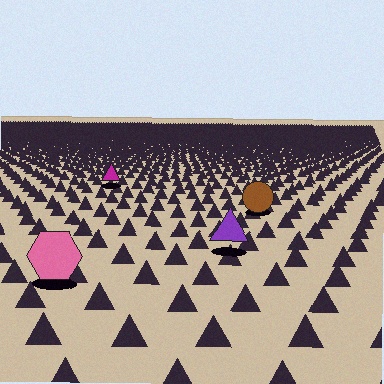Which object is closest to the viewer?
The pink hexagon is closest. The texture marks near it are larger and more spread out.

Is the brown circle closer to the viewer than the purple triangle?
No. The purple triangle is closer — you can tell from the texture gradient: the ground texture is coarser near it.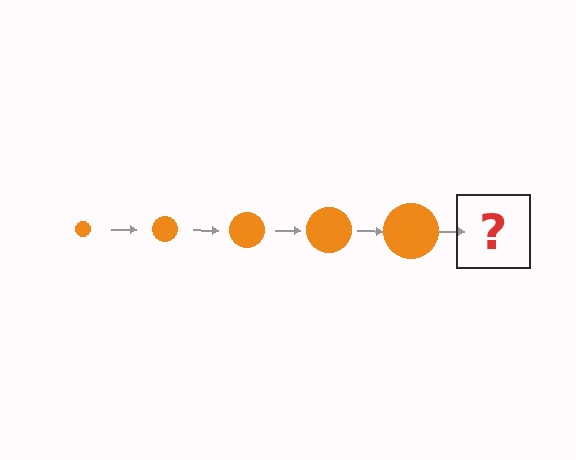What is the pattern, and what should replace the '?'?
The pattern is that the circle gets progressively larger each step. The '?' should be an orange circle, larger than the previous one.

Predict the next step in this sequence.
The next step is an orange circle, larger than the previous one.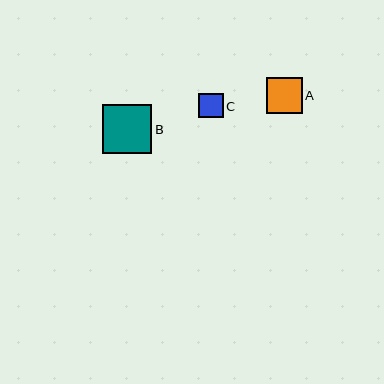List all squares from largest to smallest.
From largest to smallest: B, A, C.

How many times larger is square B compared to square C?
Square B is approximately 2.0 times the size of square C.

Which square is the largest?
Square B is the largest with a size of approximately 49 pixels.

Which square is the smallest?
Square C is the smallest with a size of approximately 24 pixels.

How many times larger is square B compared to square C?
Square B is approximately 2.0 times the size of square C.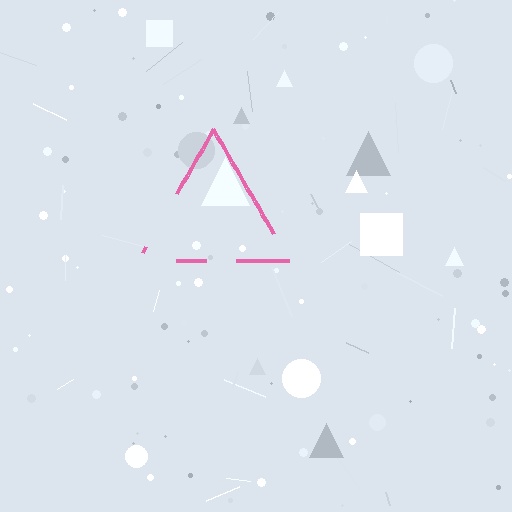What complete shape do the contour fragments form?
The contour fragments form a triangle.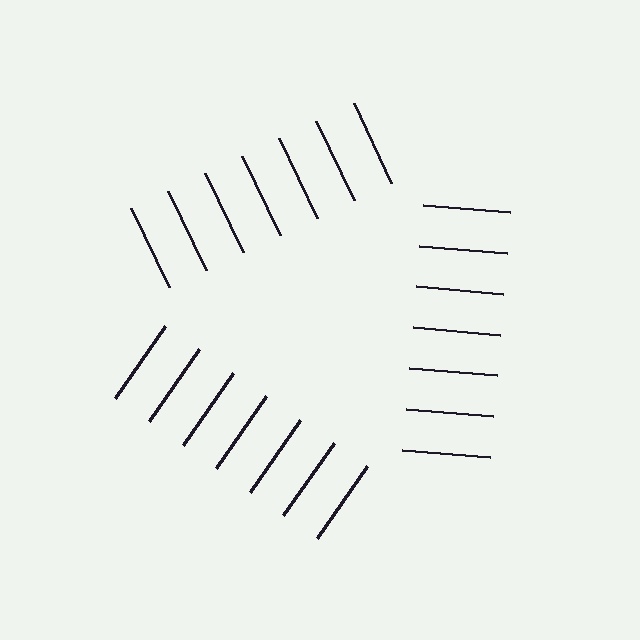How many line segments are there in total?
21 — 7 along each of the 3 edges.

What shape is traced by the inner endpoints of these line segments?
An illusory triangle — the line segments terminate on its edges but no continuous stroke is drawn.